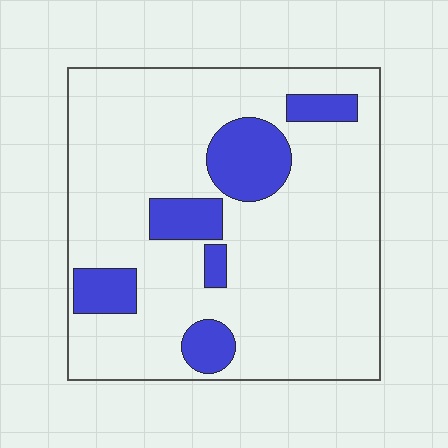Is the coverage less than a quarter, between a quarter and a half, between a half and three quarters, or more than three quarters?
Less than a quarter.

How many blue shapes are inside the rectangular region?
6.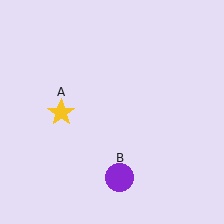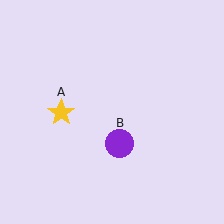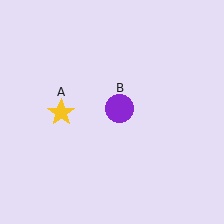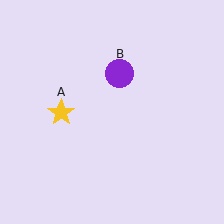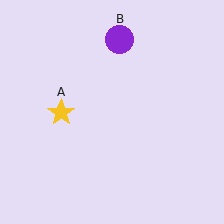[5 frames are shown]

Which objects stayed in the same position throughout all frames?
Yellow star (object A) remained stationary.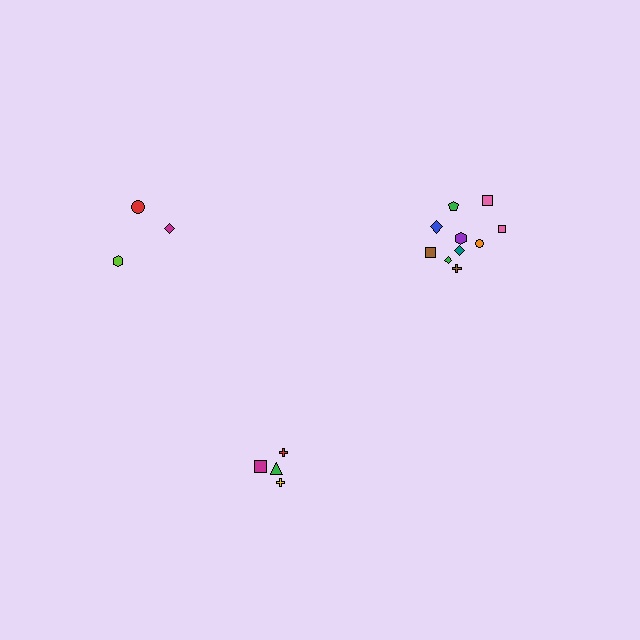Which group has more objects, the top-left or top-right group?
The top-right group.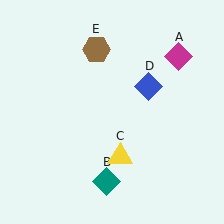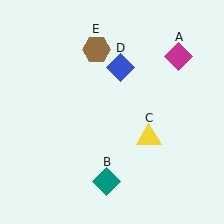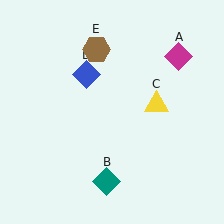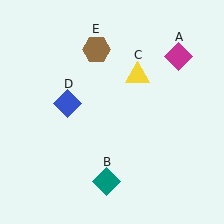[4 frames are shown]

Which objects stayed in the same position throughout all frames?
Magenta diamond (object A) and teal diamond (object B) and brown hexagon (object E) remained stationary.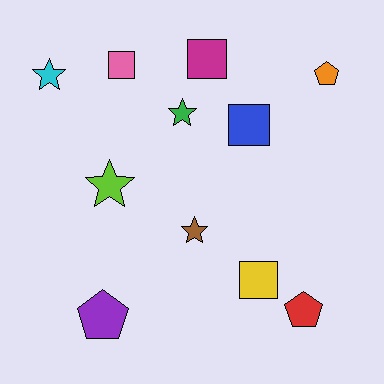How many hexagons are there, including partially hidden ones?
There are no hexagons.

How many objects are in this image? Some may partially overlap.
There are 11 objects.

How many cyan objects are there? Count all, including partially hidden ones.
There is 1 cyan object.